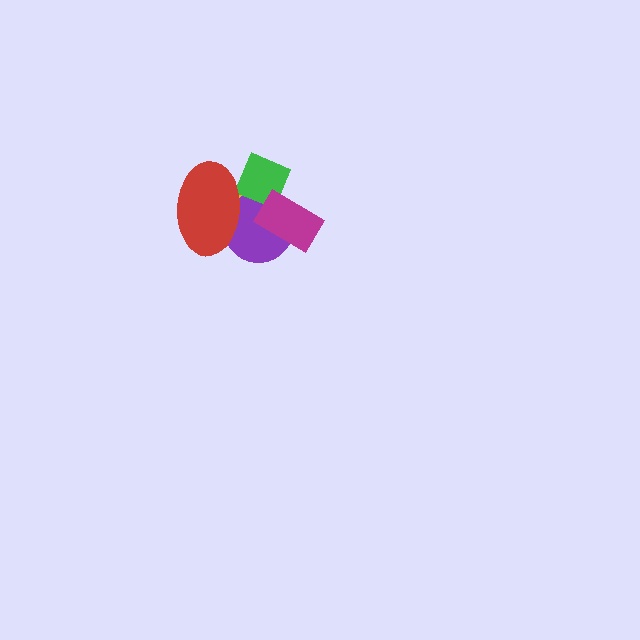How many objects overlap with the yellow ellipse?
4 objects overlap with the yellow ellipse.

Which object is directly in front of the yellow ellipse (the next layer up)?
The purple circle is directly in front of the yellow ellipse.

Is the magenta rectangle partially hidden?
No, no other shape covers it.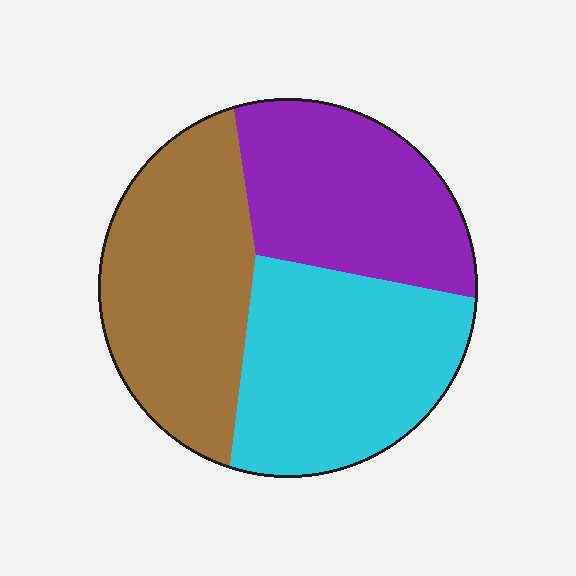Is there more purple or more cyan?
Cyan.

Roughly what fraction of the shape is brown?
Brown covers roughly 35% of the shape.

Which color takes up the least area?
Purple, at roughly 30%.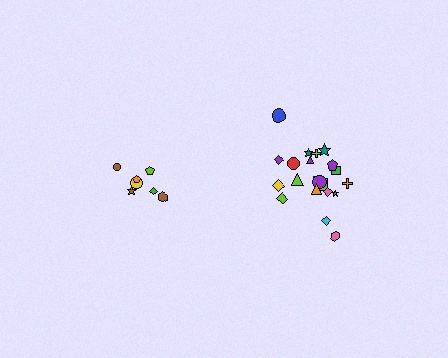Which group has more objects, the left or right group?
The right group.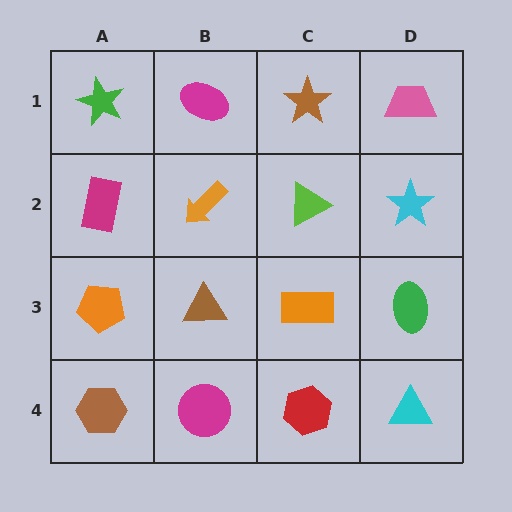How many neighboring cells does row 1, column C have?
3.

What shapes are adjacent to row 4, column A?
An orange pentagon (row 3, column A), a magenta circle (row 4, column B).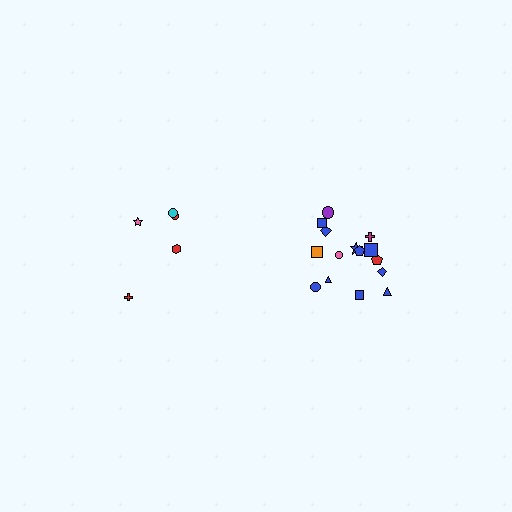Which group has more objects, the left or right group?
The right group.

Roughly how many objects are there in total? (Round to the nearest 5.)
Roughly 20 objects in total.